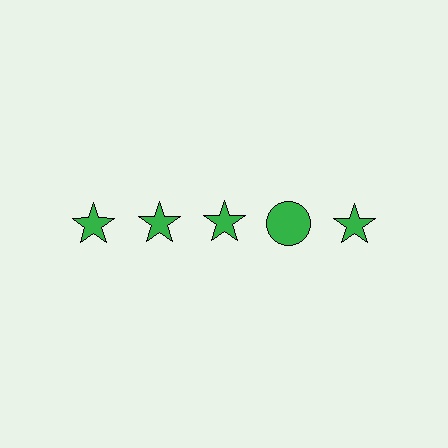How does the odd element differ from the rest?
It has a different shape: circle instead of star.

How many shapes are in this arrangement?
There are 5 shapes arranged in a grid pattern.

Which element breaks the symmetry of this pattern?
The green circle in the top row, second from right column breaks the symmetry. All other shapes are green stars.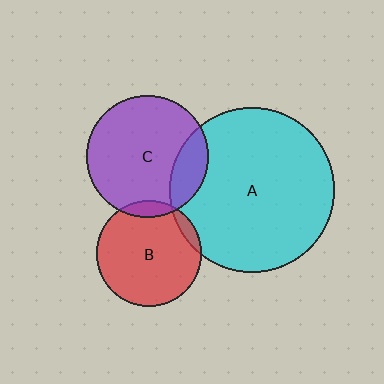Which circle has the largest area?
Circle A (cyan).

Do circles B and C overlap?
Yes.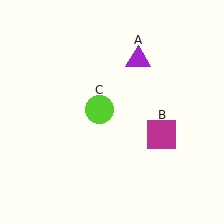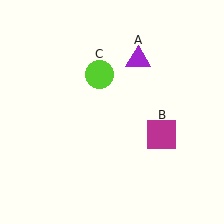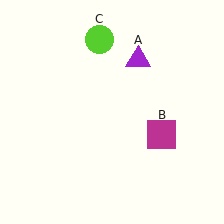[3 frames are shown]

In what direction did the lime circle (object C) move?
The lime circle (object C) moved up.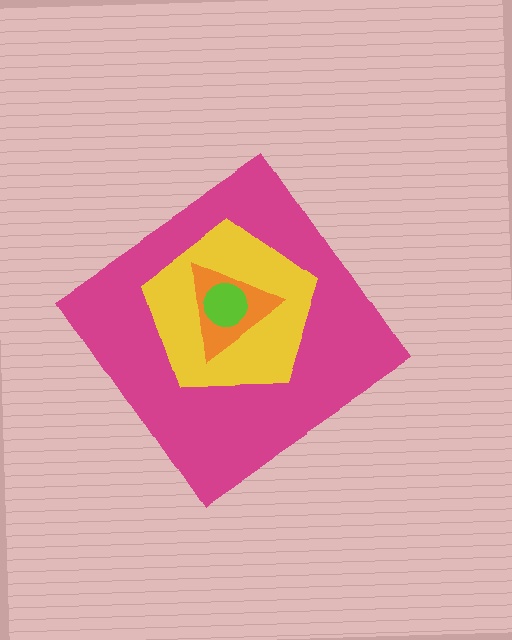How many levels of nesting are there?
4.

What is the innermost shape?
The lime circle.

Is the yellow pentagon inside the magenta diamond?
Yes.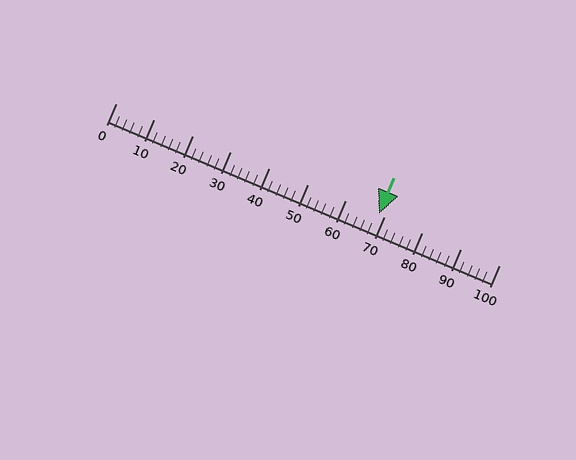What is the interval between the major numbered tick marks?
The major tick marks are spaced 10 units apart.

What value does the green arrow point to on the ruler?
The green arrow points to approximately 69.